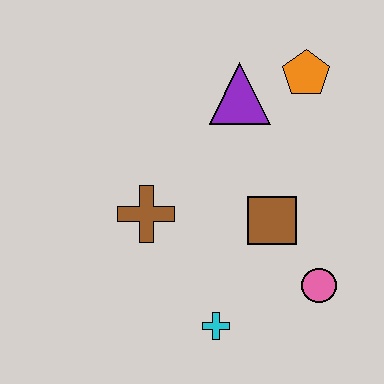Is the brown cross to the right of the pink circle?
No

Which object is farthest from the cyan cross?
The orange pentagon is farthest from the cyan cross.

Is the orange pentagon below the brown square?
No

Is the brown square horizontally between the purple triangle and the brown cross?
No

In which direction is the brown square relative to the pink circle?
The brown square is above the pink circle.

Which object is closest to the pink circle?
The brown square is closest to the pink circle.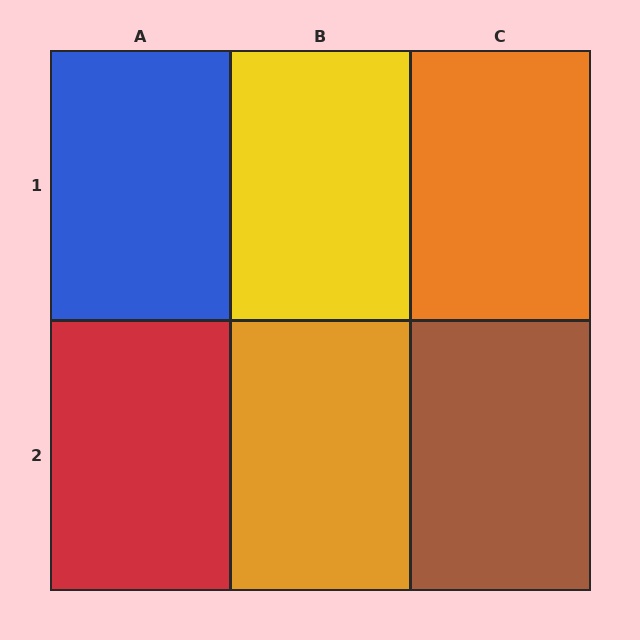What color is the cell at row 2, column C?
Brown.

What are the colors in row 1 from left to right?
Blue, yellow, orange.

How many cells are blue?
1 cell is blue.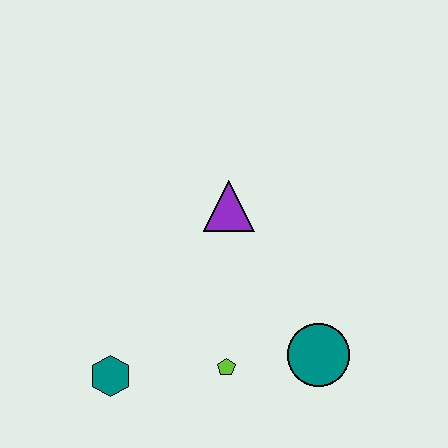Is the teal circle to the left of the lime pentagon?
No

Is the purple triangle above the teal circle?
Yes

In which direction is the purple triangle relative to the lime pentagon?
The purple triangle is above the lime pentagon.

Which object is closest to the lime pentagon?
The teal circle is closest to the lime pentagon.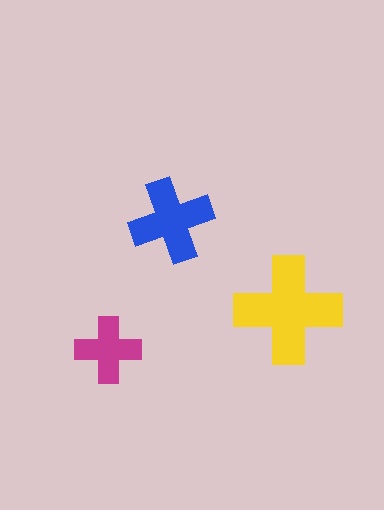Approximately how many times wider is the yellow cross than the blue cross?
About 1.5 times wider.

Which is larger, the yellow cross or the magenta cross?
The yellow one.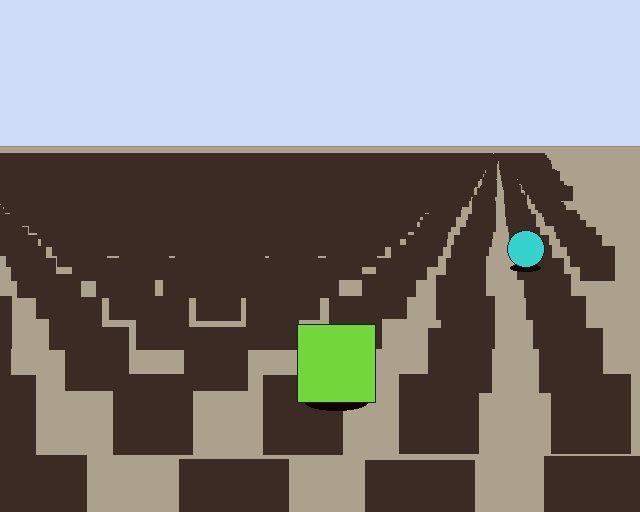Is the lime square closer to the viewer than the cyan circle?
Yes. The lime square is closer — you can tell from the texture gradient: the ground texture is coarser near it.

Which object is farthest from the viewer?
The cyan circle is farthest from the viewer. It appears smaller and the ground texture around it is denser.